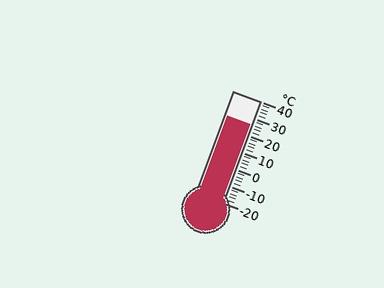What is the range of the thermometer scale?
The thermometer scale ranges from -20°C to 40°C.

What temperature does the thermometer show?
The thermometer shows approximately 26°C.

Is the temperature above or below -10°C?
The temperature is above -10°C.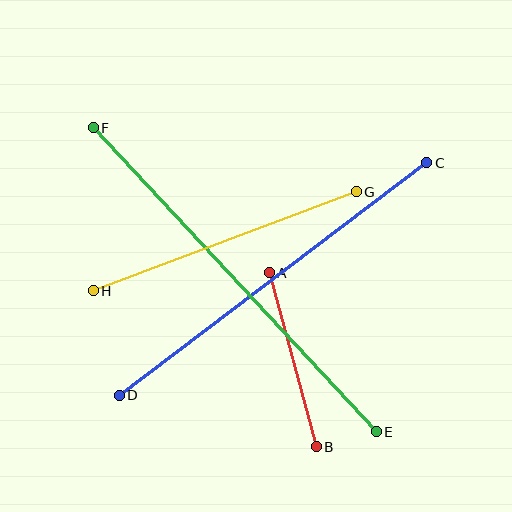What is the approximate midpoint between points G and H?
The midpoint is at approximately (225, 241) pixels.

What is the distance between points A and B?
The distance is approximately 180 pixels.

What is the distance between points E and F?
The distance is approximately 415 pixels.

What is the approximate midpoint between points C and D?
The midpoint is at approximately (273, 279) pixels.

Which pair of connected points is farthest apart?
Points E and F are farthest apart.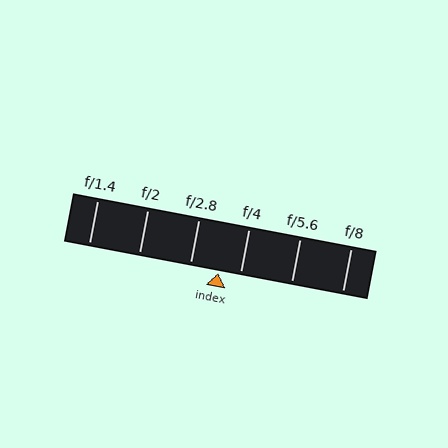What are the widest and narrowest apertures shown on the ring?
The widest aperture shown is f/1.4 and the narrowest is f/8.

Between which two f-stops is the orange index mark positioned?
The index mark is between f/2.8 and f/4.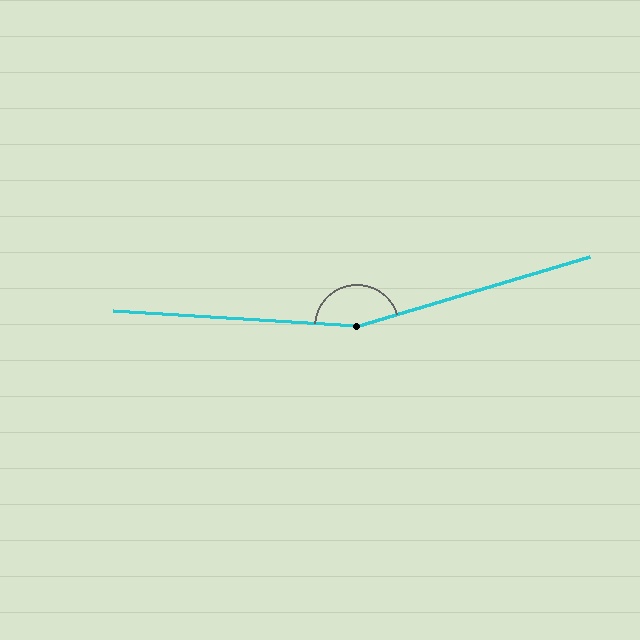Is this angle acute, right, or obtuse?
It is obtuse.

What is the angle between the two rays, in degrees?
Approximately 160 degrees.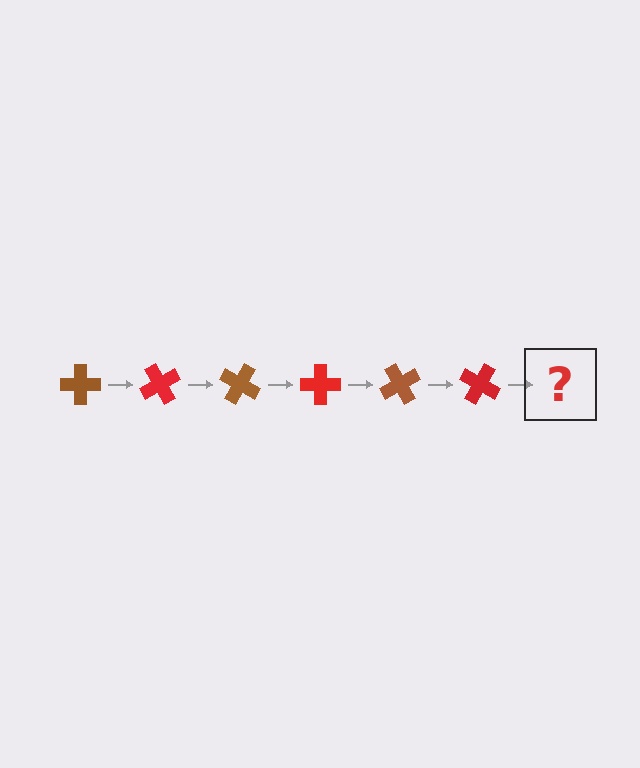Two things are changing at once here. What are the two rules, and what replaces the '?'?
The two rules are that it rotates 60 degrees each step and the color cycles through brown and red. The '?' should be a brown cross, rotated 360 degrees from the start.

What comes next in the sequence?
The next element should be a brown cross, rotated 360 degrees from the start.